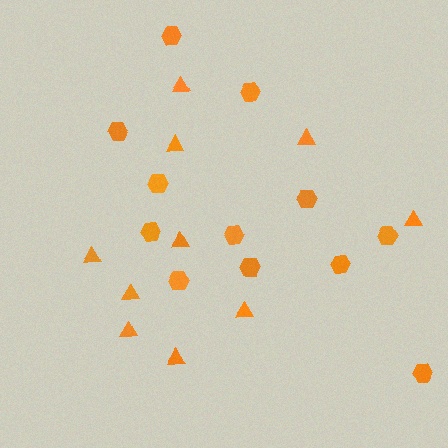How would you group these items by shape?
There are 2 groups: one group of hexagons (12) and one group of triangles (10).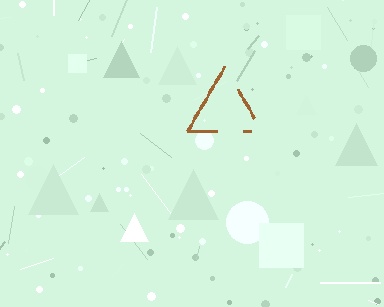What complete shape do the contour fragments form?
The contour fragments form a triangle.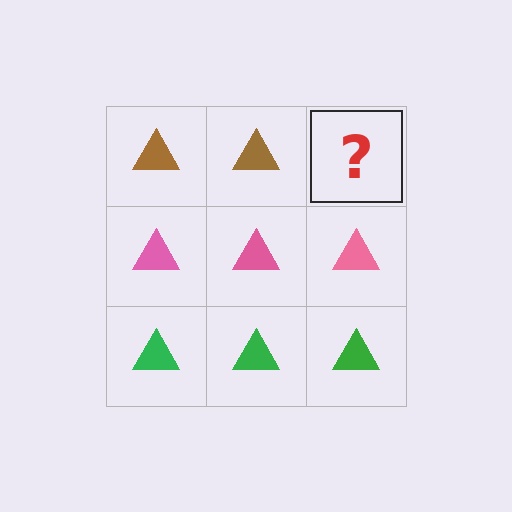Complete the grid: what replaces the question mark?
The question mark should be replaced with a brown triangle.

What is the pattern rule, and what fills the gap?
The rule is that each row has a consistent color. The gap should be filled with a brown triangle.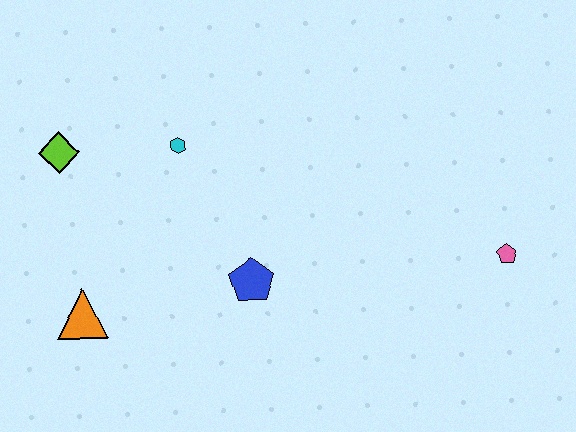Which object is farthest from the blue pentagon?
The pink pentagon is farthest from the blue pentagon.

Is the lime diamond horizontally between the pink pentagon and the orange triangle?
No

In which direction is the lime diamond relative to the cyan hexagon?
The lime diamond is to the left of the cyan hexagon.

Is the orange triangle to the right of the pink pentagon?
No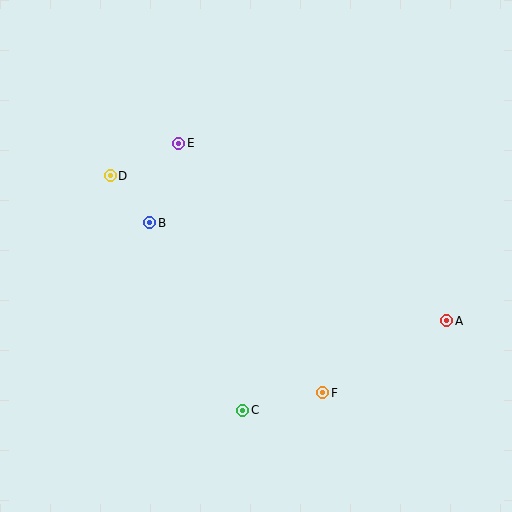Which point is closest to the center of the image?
Point B at (150, 223) is closest to the center.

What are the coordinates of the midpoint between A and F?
The midpoint between A and F is at (385, 357).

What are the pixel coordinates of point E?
Point E is at (179, 143).